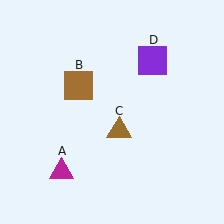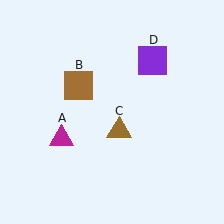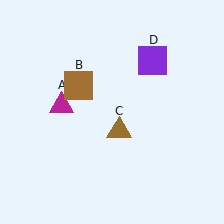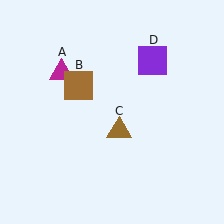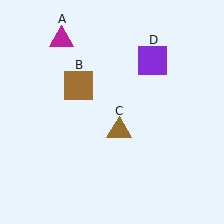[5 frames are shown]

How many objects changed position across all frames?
1 object changed position: magenta triangle (object A).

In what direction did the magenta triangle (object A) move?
The magenta triangle (object A) moved up.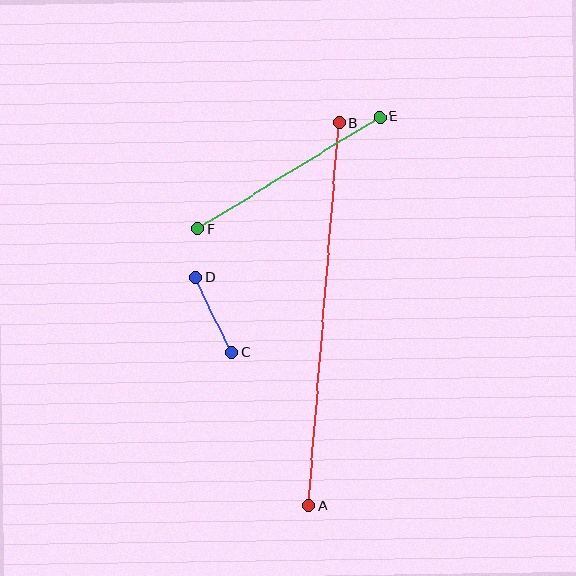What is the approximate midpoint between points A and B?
The midpoint is at approximately (324, 314) pixels.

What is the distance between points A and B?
The distance is approximately 384 pixels.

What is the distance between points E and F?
The distance is approximately 214 pixels.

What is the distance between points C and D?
The distance is approximately 83 pixels.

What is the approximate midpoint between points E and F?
The midpoint is at approximately (289, 173) pixels.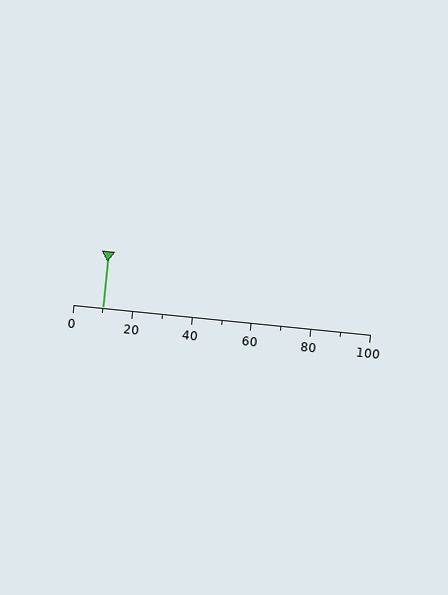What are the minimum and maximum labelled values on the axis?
The axis runs from 0 to 100.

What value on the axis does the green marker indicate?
The marker indicates approximately 10.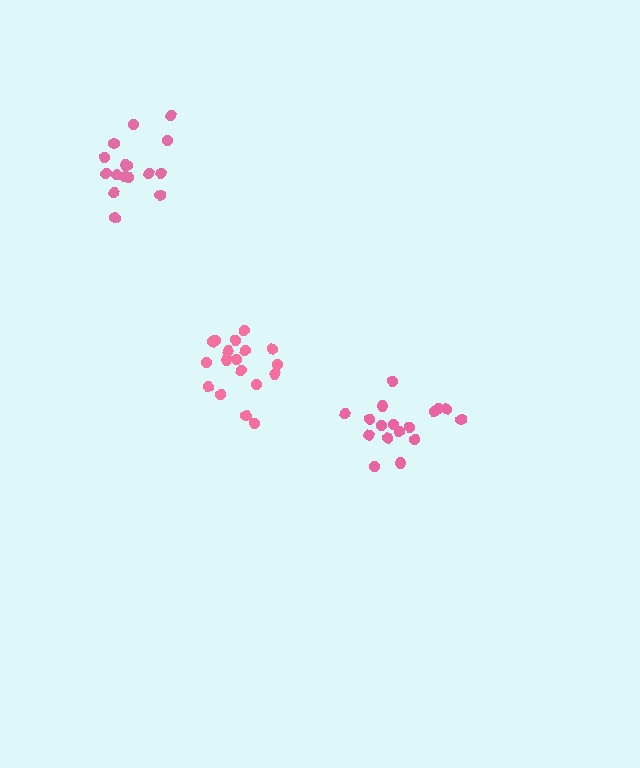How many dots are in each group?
Group 1: 16 dots, Group 2: 17 dots, Group 3: 18 dots (51 total).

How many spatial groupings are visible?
There are 3 spatial groupings.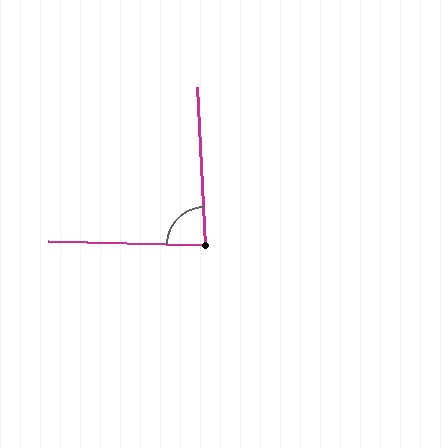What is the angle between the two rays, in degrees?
Approximately 86 degrees.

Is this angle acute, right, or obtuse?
It is approximately a right angle.